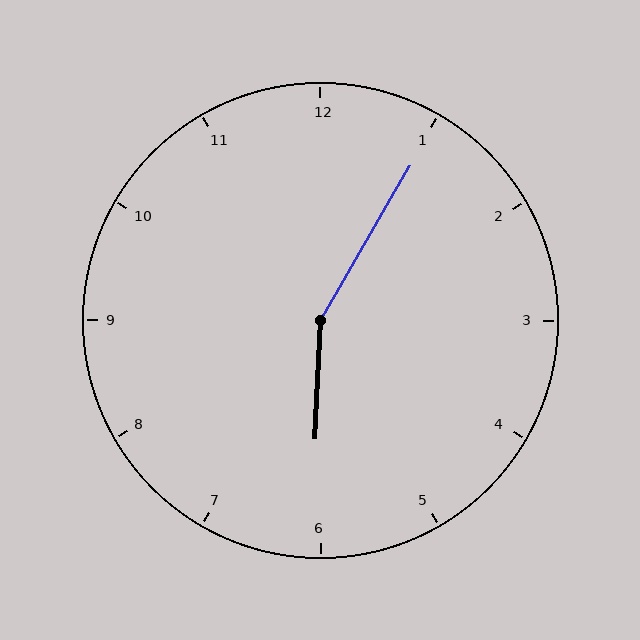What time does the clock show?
6:05.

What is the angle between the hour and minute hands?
Approximately 152 degrees.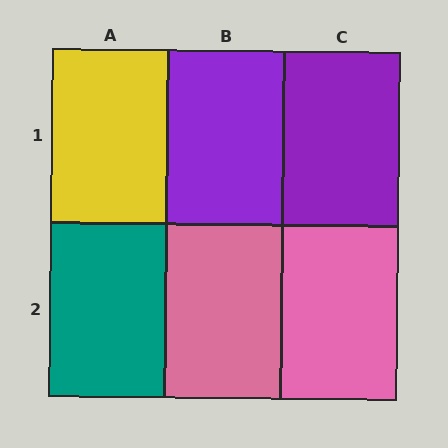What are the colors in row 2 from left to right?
Teal, pink, pink.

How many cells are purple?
2 cells are purple.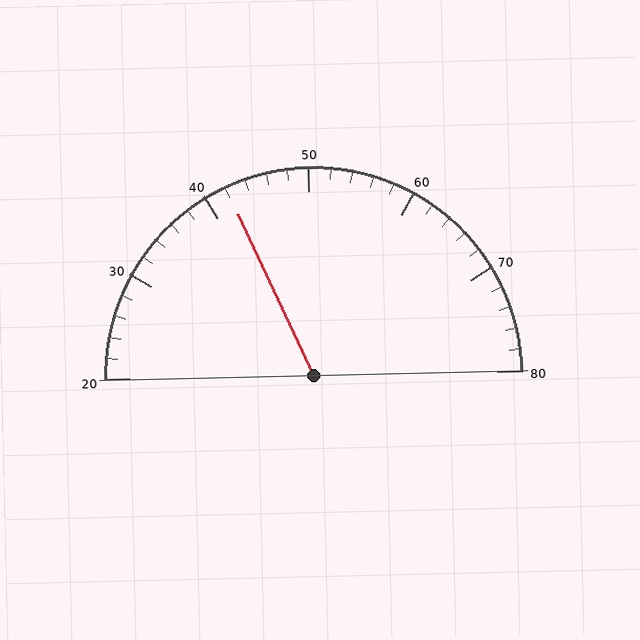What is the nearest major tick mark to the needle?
The nearest major tick mark is 40.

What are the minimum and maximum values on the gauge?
The gauge ranges from 20 to 80.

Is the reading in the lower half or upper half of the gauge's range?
The reading is in the lower half of the range (20 to 80).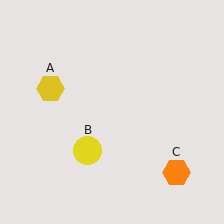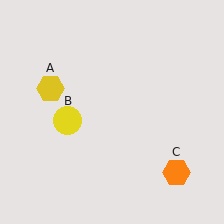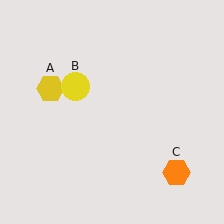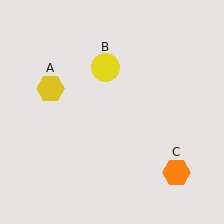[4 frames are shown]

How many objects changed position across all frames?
1 object changed position: yellow circle (object B).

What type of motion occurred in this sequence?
The yellow circle (object B) rotated clockwise around the center of the scene.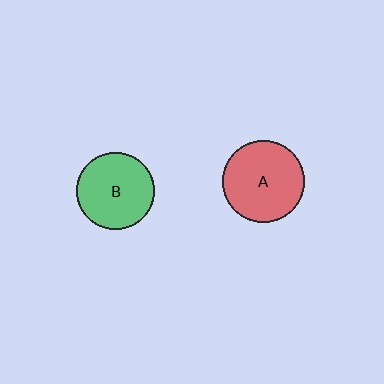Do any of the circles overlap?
No, none of the circles overlap.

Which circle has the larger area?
Circle A (red).